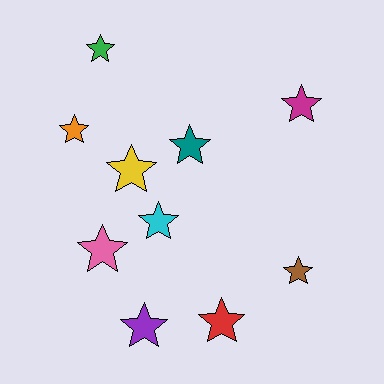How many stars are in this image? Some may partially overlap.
There are 10 stars.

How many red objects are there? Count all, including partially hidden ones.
There is 1 red object.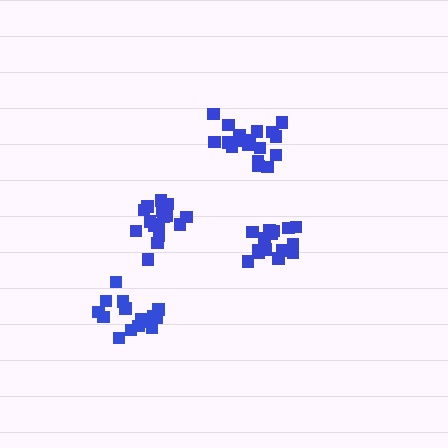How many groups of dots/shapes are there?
There are 4 groups.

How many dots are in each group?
Group 1: 18 dots, Group 2: 16 dots, Group 3: 16 dots, Group 4: 15 dots (65 total).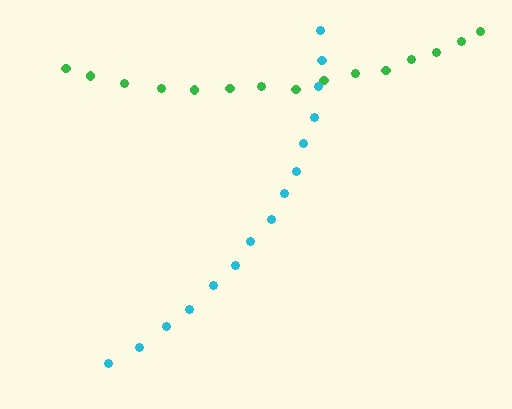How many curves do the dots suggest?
There are 2 distinct paths.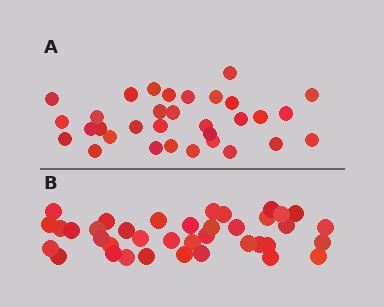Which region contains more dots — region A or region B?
Region B (the bottom region) has more dots.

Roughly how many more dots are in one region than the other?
Region B has about 6 more dots than region A.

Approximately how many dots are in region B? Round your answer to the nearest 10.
About 40 dots. (The exact count is 38, which rounds to 40.)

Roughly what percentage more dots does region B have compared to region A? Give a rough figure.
About 20% more.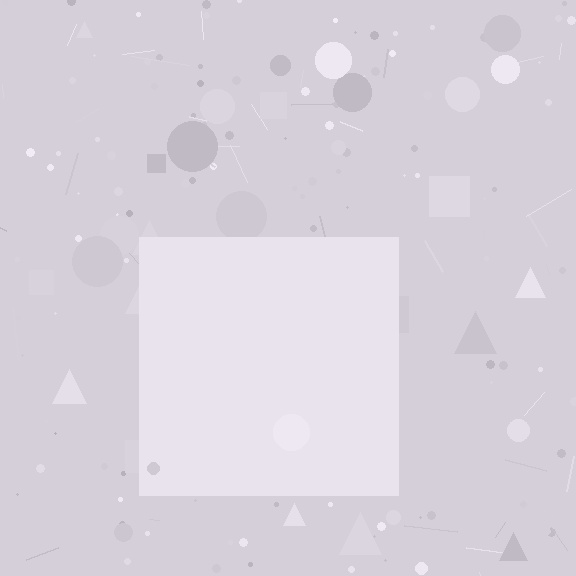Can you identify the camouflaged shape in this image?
The camouflaged shape is a square.